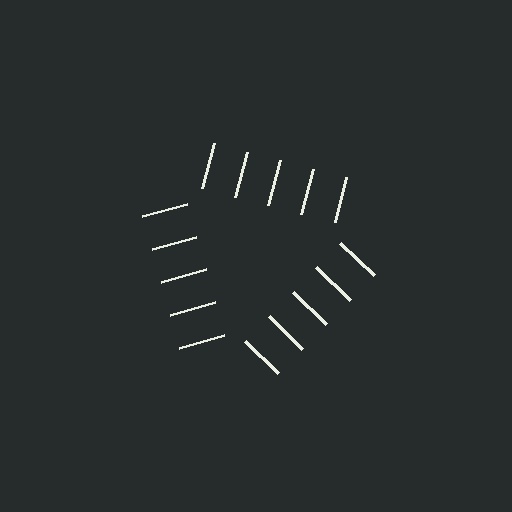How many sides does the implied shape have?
3 sides — the line-ends trace a triangle.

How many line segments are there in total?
15 — 5 along each of the 3 edges.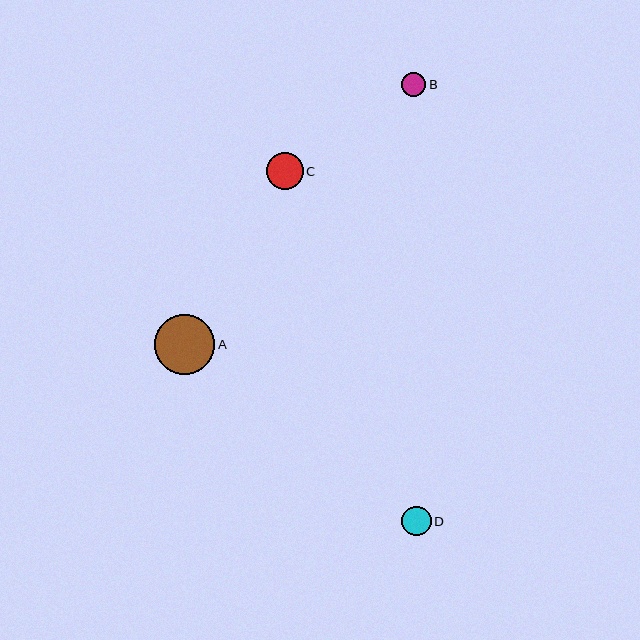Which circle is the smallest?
Circle B is the smallest with a size of approximately 24 pixels.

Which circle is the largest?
Circle A is the largest with a size of approximately 60 pixels.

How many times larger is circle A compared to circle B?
Circle A is approximately 2.5 times the size of circle B.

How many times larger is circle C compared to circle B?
Circle C is approximately 1.5 times the size of circle B.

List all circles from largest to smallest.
From largest to smallest: A, C, D, B.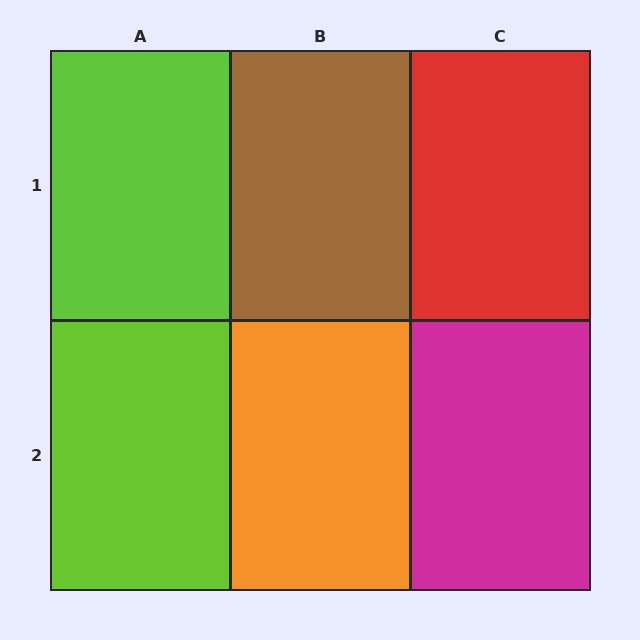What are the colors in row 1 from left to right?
Lime, brown, red.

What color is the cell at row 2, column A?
Lime.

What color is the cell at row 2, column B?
Orange.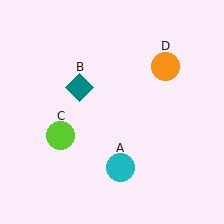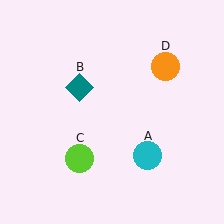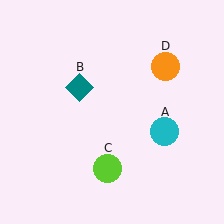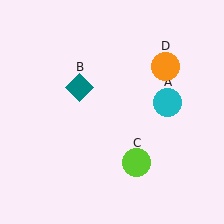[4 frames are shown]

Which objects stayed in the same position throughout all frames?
Teal diamond (object B) and orange circle (object D) remained stationary.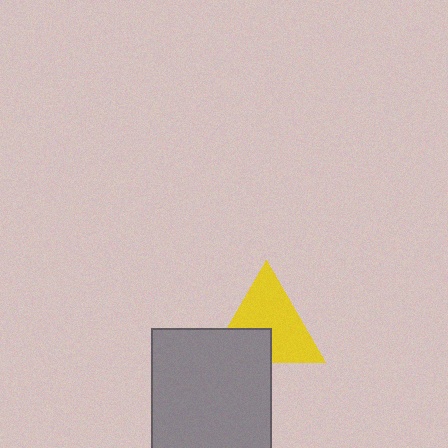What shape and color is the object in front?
The object in front is a gray rectangle.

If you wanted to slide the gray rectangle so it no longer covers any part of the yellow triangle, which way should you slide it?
Slide it down — that is the most direct way to separate the two shapes.